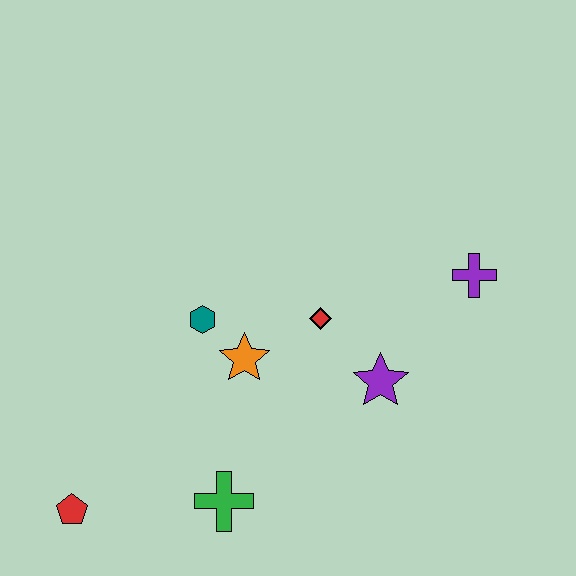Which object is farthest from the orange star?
The purple cross is farthest from the orange star.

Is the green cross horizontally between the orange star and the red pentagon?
Yes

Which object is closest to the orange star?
The teal hexagon is closest to the orange star.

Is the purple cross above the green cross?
Yes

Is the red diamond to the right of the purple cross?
No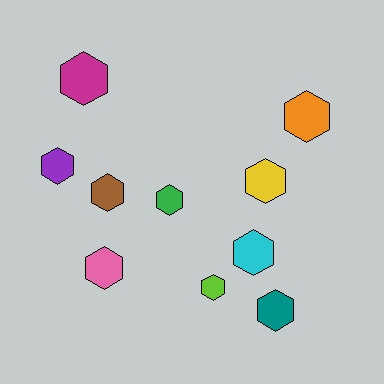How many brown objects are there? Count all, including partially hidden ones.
There is 1 brown object.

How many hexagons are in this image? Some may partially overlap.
There are 10 hexagons.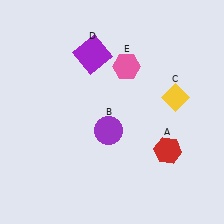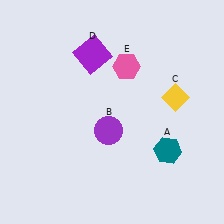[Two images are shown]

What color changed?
The hexagon (A) changed from red in Image 1 to teal in Image 2.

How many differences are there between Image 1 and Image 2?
There is 1 difference between the two images.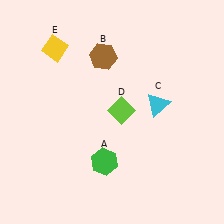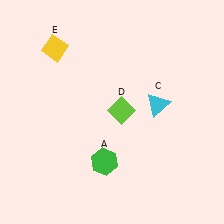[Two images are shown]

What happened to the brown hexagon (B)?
The brown hexagon (B) was removed in Image 2. It was in the top-left area of Image 1.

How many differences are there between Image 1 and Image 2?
There is 1 difference between the two images.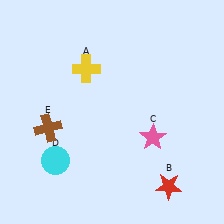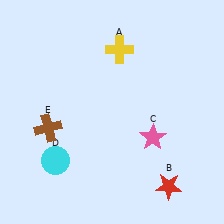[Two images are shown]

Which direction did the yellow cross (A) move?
The yellow cross (A) moved right.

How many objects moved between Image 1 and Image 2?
1 object moved between the two images.